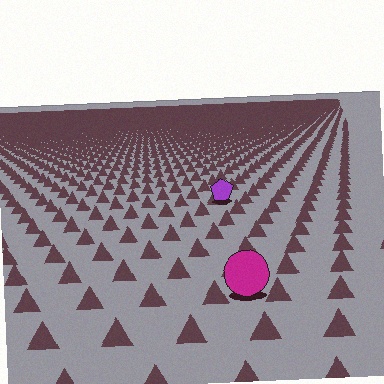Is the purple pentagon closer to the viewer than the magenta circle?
No. The magenta circle is closer — you can tell from the texture gradient: the ground texture is coarser near it.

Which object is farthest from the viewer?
The purple pentagon is farthest from the viewer. It appears smaller and the ground texture around it is denser.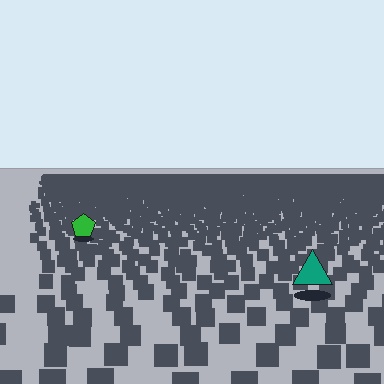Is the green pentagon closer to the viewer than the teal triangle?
No. The teal triangle is closer — you can tell from the texture gradient: the ground texture is coarser near it.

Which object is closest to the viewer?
The teal triangle is closest. The texture marks near it are larger and more spread out.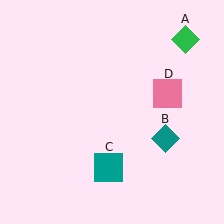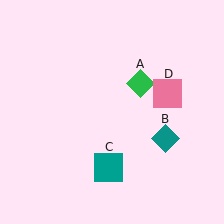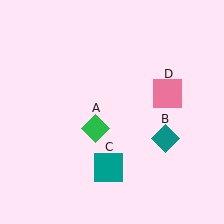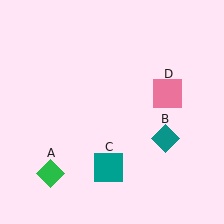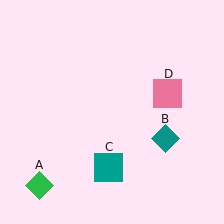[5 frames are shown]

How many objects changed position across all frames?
1 object changed position: green diamond (object A).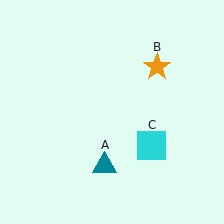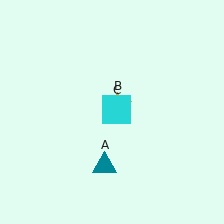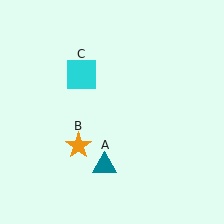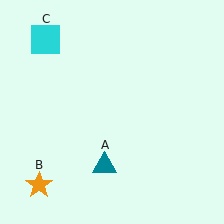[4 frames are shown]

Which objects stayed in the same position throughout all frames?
Teal triangle (object A) remained stationary.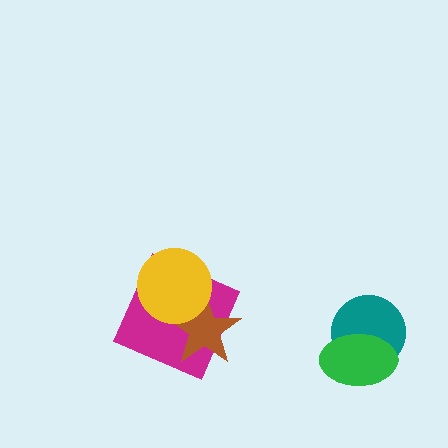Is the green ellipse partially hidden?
No, no other shape covers it.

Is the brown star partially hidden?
Yes, it is partially covered by another shape.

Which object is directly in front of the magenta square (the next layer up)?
The brown star is directly in front of the magenta square.